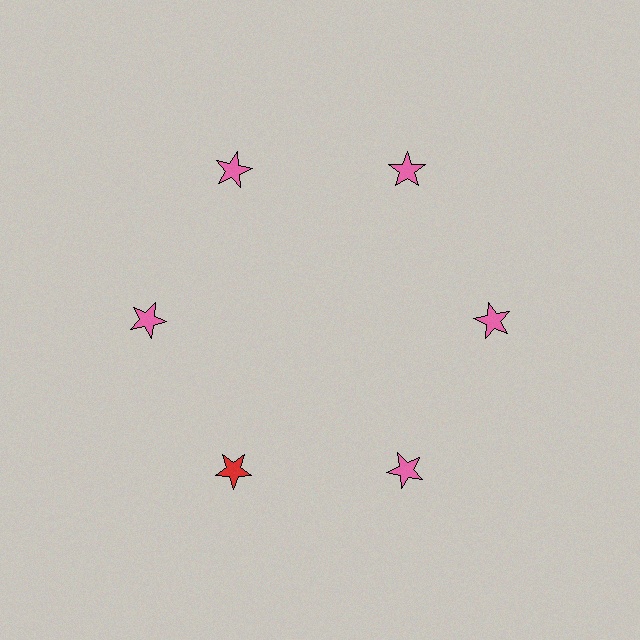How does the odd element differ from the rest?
It has a different color: red instead of pink.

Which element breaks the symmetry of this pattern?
The red star at roughly the 7 o'clock position breaks the symmetry. All other shapes are pink stars.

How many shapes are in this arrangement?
There are 6 shapes arranged in a ring pattern.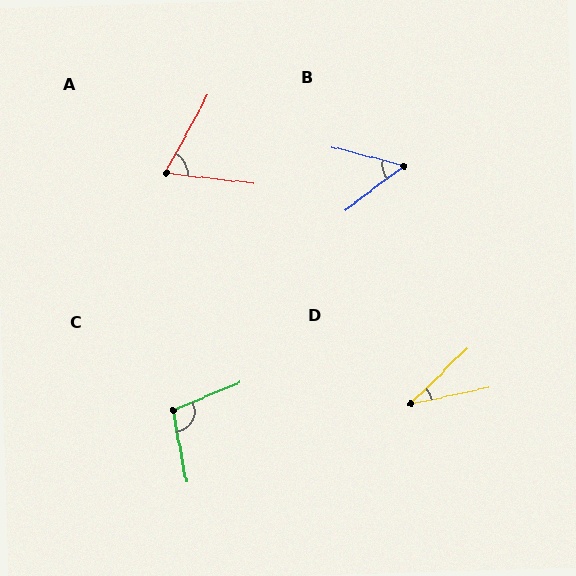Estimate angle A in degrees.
Approximately 68 degrees.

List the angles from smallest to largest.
D (33°), B (52°), A (68°), C (103°).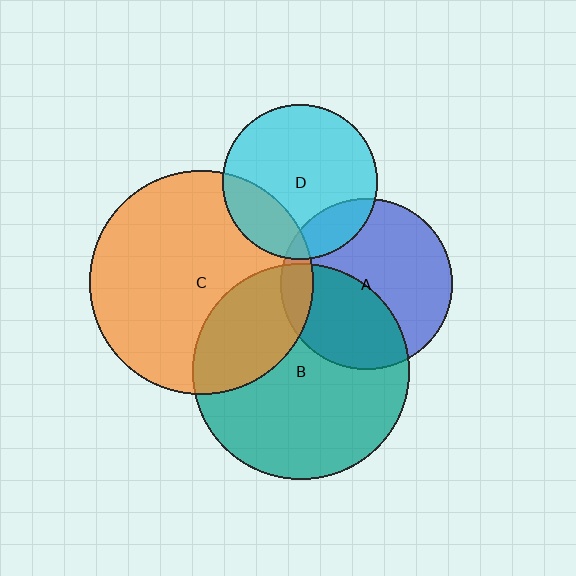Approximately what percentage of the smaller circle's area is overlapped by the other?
Approximately 15%.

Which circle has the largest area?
Circle C (orange).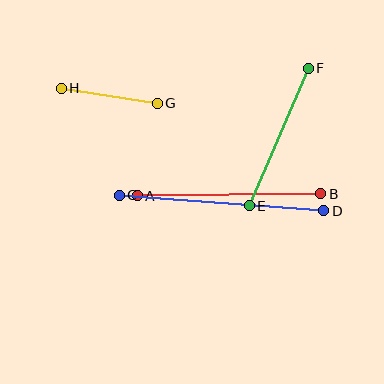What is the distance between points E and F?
The distance is approximately 149 pixels.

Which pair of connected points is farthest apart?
Points C and D are farthest apart.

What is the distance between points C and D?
The distance is approximately 205 pixels.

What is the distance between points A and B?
The distance is approximately 184 pixels.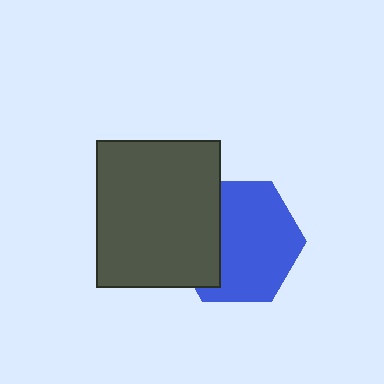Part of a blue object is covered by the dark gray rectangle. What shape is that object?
It is a hexagon.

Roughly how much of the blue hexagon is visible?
Most of it is visible (roughly 68%).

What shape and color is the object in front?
The object in front is a dark gray rectangle.